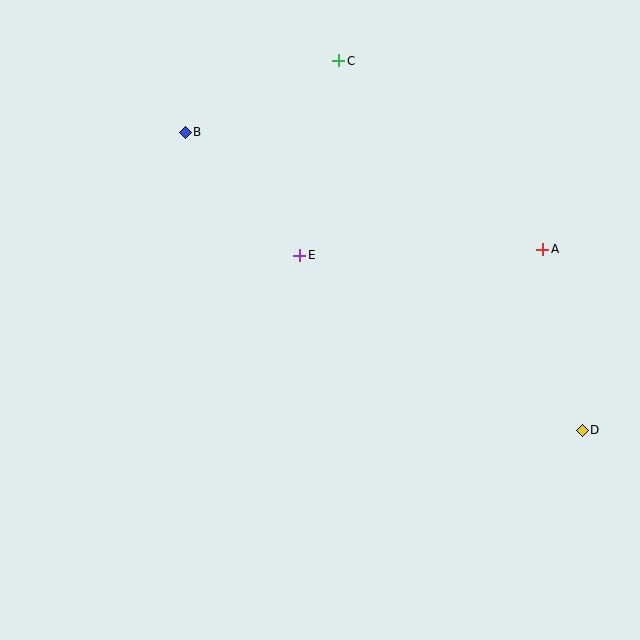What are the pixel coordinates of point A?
Point A is at (543, 249).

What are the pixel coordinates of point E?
Point E is at (300, 255).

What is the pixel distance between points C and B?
The distance between C and B is 169 pixels.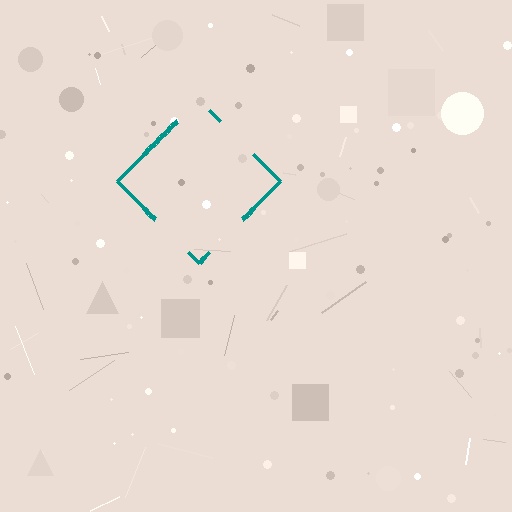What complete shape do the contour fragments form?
The contour fragments form a diamond.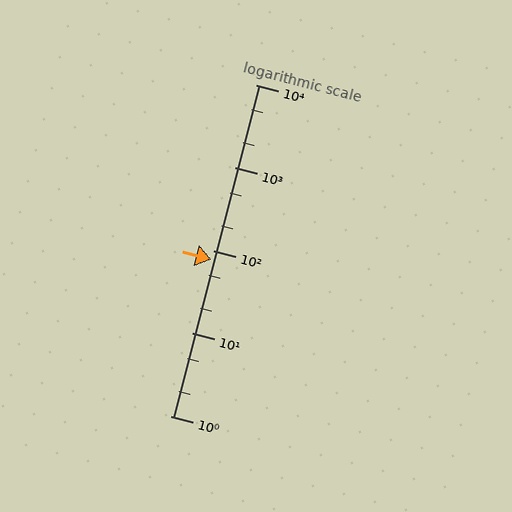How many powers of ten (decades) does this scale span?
The scale spans 4 decades, from 1 to 10000.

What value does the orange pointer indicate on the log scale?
The pointer indicates approximately 77.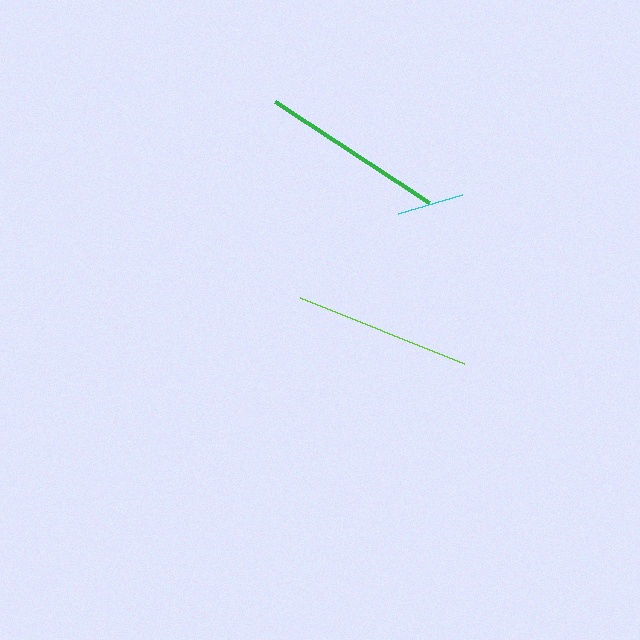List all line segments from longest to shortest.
From longest to shortest: green, lime, cyan.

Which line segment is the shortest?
The cyan line is the shortest at approximately 66 pixels.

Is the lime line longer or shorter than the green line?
The green line is longer than the lime line.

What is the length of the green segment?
The green segment is approximately 184 pixels long.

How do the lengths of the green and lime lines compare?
The green and lime lines are approximately the same length.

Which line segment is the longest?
The green line is the longest at approximately 184 pixels.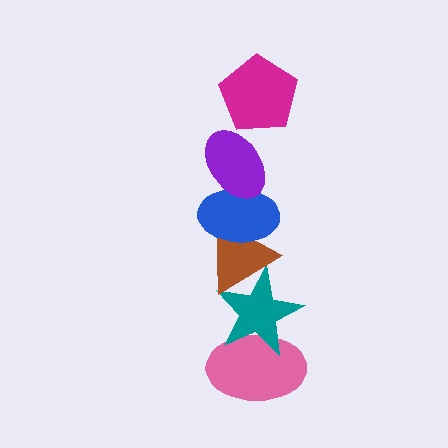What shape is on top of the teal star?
The brown triangle is on top of the teal star.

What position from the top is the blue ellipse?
The blue ellipse is 3rd from the top.